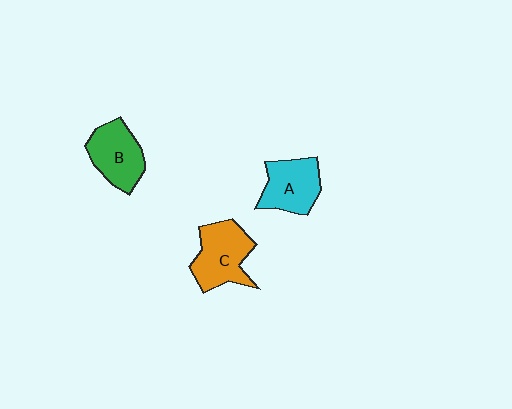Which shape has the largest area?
Shape C (orange).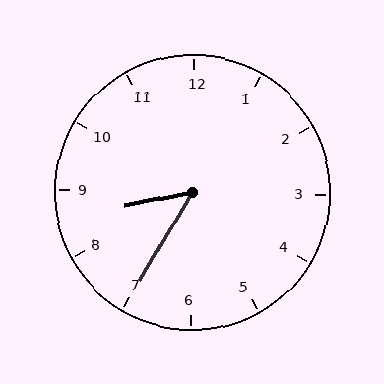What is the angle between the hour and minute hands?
Approximately 48 degrees.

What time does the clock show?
8:35.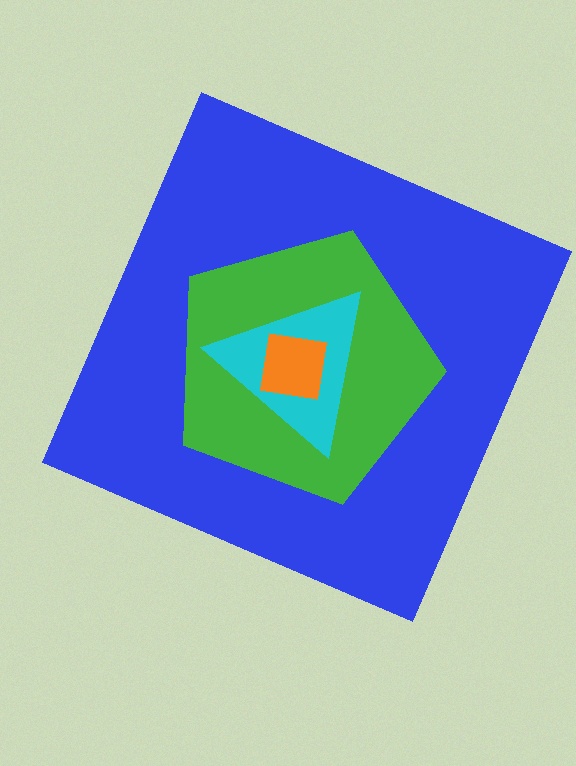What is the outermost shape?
The blue square.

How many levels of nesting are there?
4.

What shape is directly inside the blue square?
The green pentagon.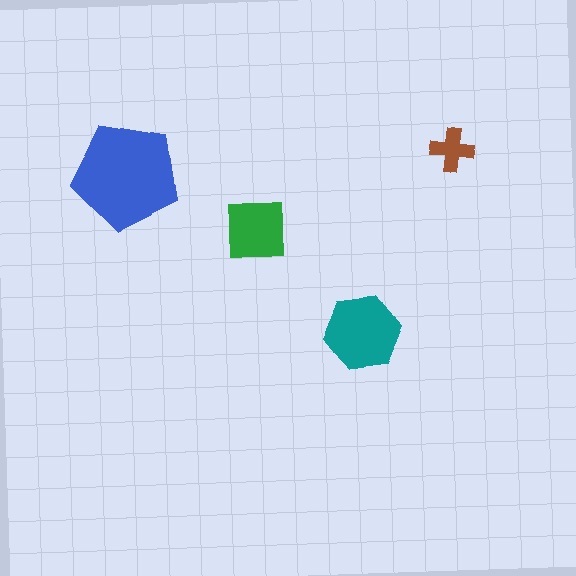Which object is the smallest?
The brown cross.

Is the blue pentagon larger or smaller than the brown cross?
Larger.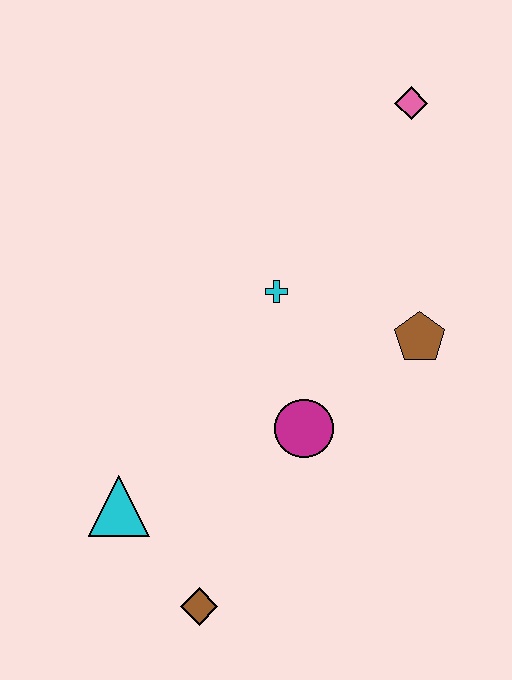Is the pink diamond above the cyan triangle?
Yes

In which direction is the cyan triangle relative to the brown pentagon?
The cyan triangle is to the left of the brown pentagon.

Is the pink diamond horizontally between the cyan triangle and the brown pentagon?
Yes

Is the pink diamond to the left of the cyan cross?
No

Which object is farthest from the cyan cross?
The brown diamond is farthest from the cyan cross.